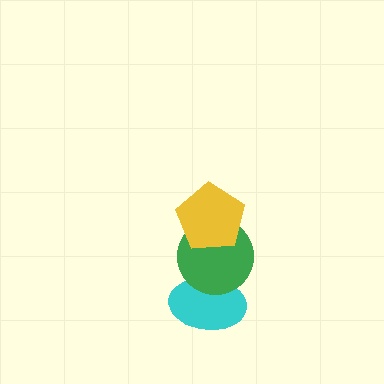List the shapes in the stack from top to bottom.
From top to bottom: the yellow pentagon, the green circle, the cyan ellipse.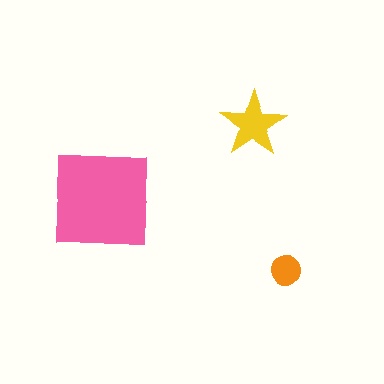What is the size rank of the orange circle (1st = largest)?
3rd.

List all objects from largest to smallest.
The pink square, the yellow star, the orange circle.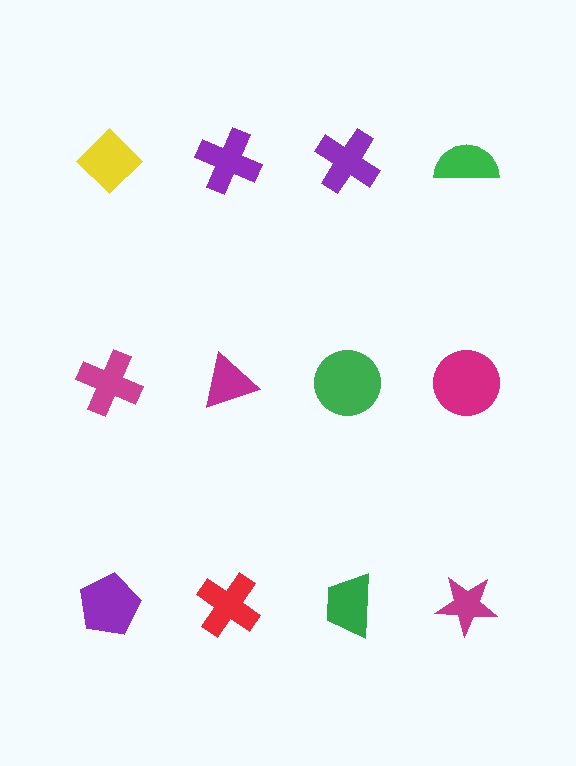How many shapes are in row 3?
4 shapes.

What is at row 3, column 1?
A purple pentagon.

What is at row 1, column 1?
A yellow diamond.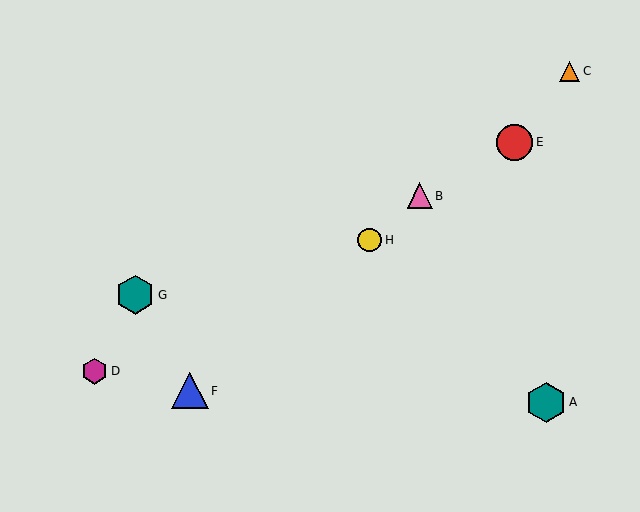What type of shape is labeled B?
Shape B is a pink triangle.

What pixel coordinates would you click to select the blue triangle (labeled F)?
Click at (190, 391) to select the blue triangle F.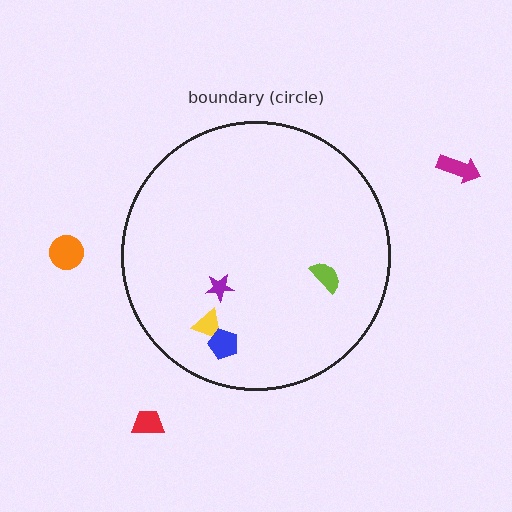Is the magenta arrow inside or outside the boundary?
Outside.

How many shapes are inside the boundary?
4 inside, 3 outside.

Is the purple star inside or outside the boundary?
Inside.